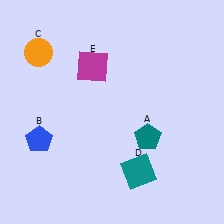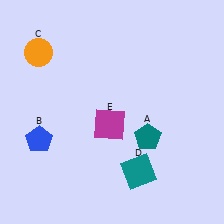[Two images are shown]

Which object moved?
The magenta square (E) moved down.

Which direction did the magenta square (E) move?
The magenta square (E) moved down.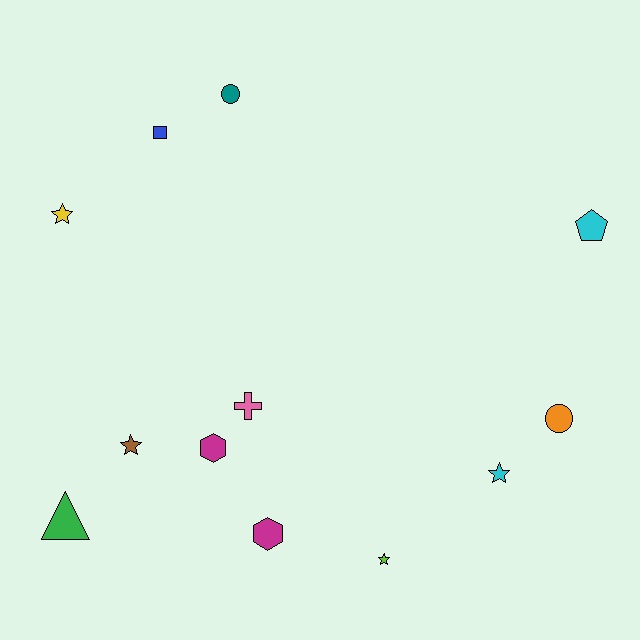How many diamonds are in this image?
There are no diamonds.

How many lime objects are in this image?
There is 1 lime object.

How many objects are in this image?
There are 12 objects.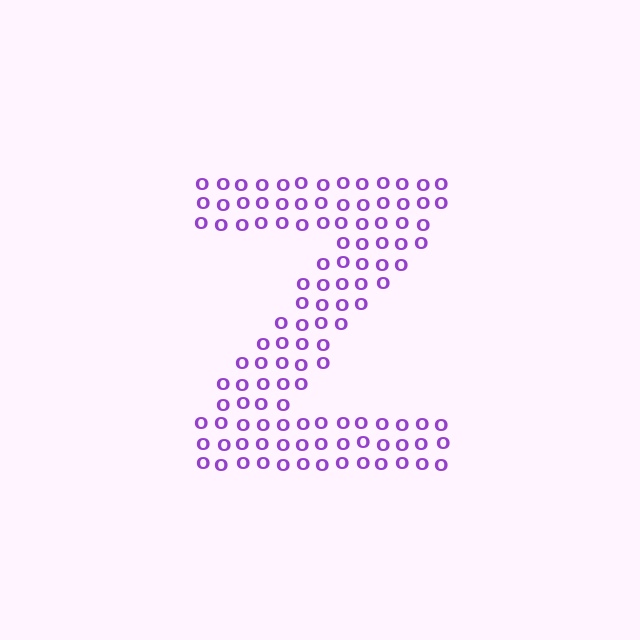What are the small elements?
The small elements are letter O's.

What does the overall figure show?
The overall figure shows the letter Z.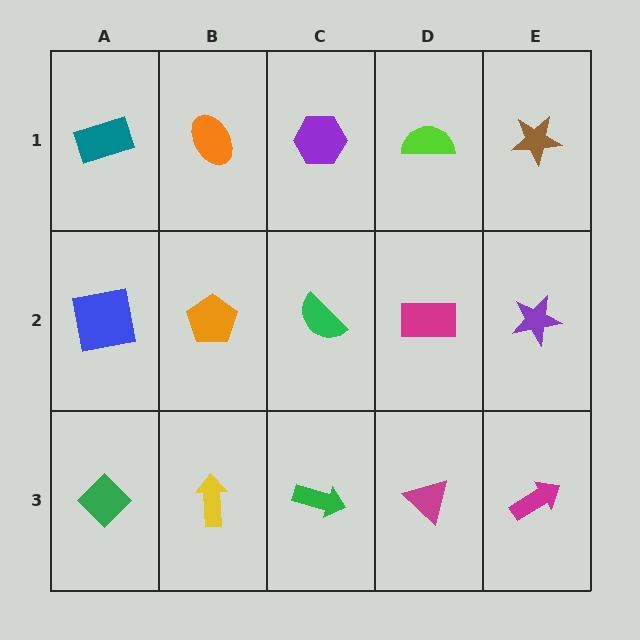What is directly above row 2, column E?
A brown star.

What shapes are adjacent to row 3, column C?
A green semicircle (row 2, column C), a yellow arrow (row 3, column B), a magenta triangle (row 3, column D).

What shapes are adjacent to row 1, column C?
A green semicircle (row 2, column C), an orange ellipse (row 1, column B), a lime semicircle (row 1, column D).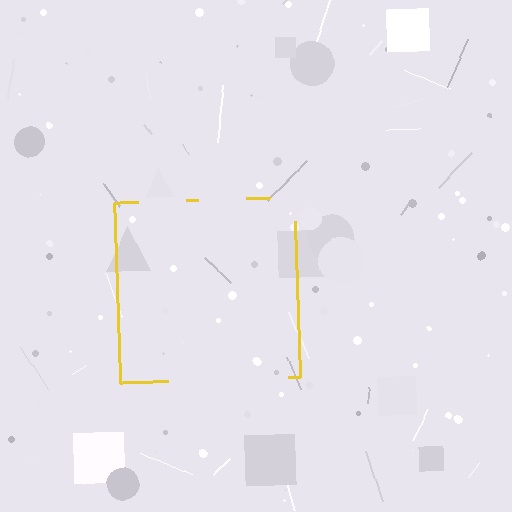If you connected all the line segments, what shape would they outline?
They would outline a square.